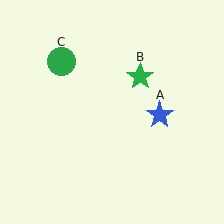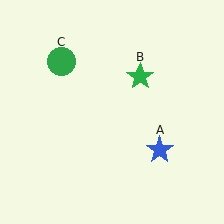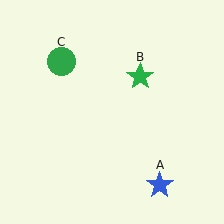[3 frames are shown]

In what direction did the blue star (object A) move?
The blue star (object A) moved down.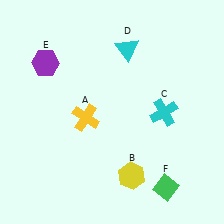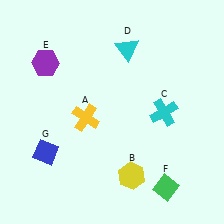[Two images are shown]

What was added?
A blue diamond (G) was added in Image 2.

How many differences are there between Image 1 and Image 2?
There is 1 difference between the two images.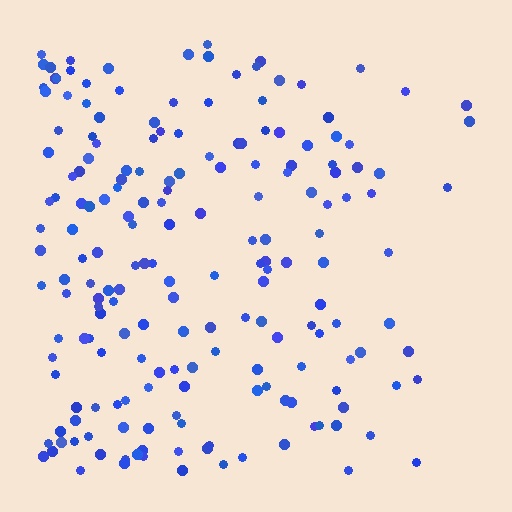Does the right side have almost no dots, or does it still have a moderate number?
Still a moderate number, just noticeably fewer than the left.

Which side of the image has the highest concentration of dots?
The left.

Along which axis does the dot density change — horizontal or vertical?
Horizontal.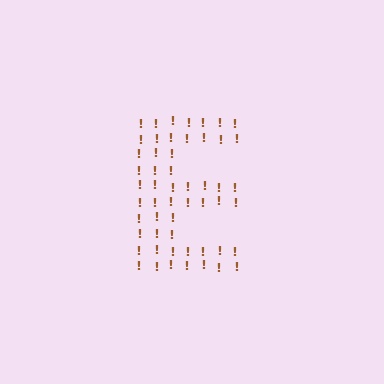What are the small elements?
The small elements are exclamation marks.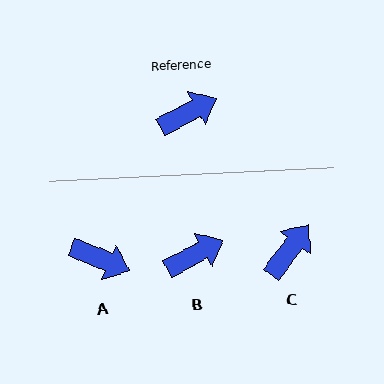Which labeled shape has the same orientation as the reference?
B.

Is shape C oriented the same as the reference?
No, it is off by about 25 degrees.